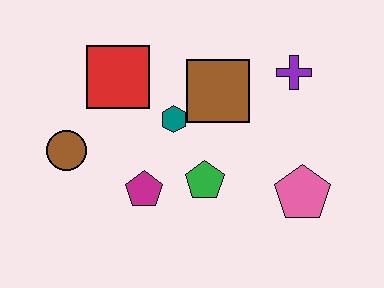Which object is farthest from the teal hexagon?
The pink pentagon is farthest from the teal hexagon.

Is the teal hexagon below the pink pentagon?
No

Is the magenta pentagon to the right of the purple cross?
No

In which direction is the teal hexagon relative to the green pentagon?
The teal hexagon is above the green pentagon.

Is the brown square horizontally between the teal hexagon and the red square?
No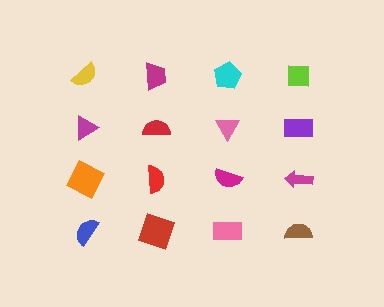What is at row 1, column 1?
A yellow semicircle.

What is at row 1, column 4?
A lime square.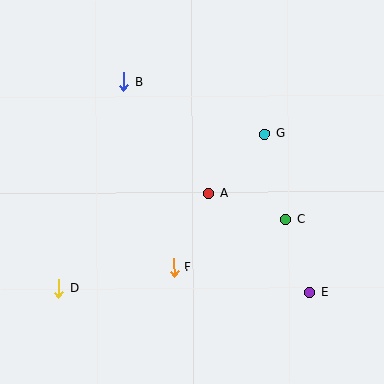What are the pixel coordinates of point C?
Point C is at (286, 220).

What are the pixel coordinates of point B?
Point B is at (124, 82).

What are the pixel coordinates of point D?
Point D is at (58, 288).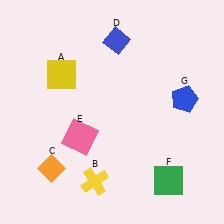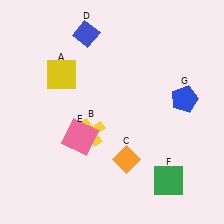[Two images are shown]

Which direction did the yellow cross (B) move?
The yellow cross (B) moved up.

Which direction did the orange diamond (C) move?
The orange diamond (C) moved right.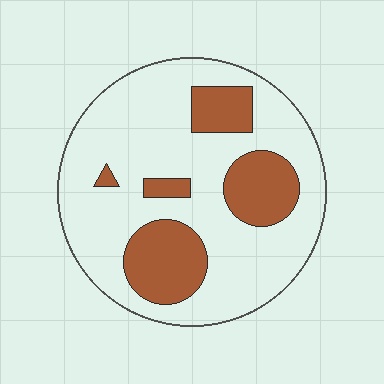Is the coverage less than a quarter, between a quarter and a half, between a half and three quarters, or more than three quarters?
Between a quarter and a half.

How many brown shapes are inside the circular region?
5.